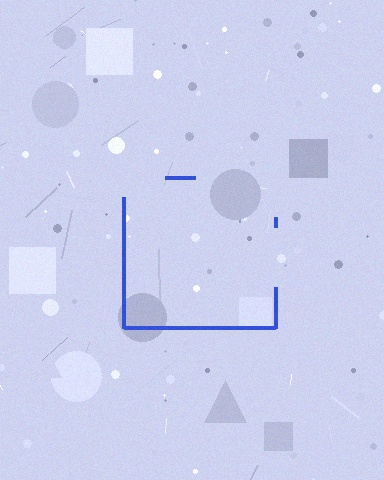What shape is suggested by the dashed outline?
The dashed outline suggests a square.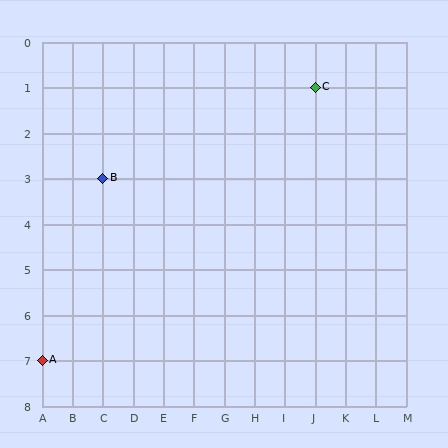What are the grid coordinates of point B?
Point B is at grid coordinates (C, 3).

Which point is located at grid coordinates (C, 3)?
Point B is at (C, 3).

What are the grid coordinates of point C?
Point C is at grid coordinates (J, 1).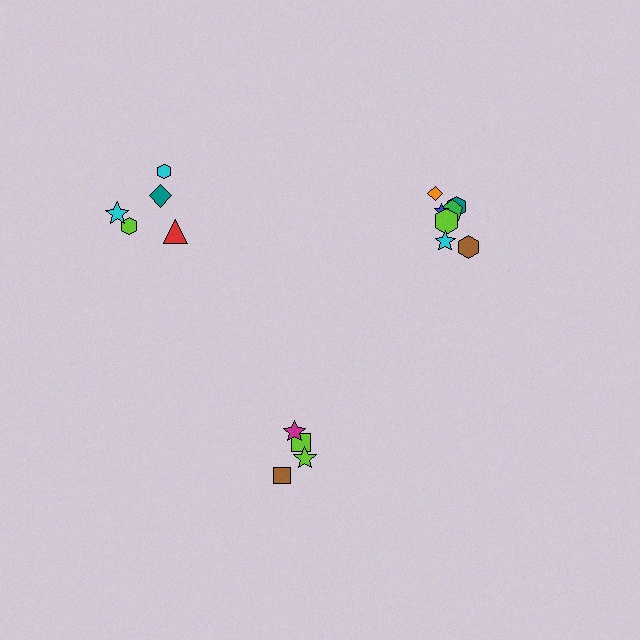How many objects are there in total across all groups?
There are 16 objects.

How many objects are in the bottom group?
There are 4 objects.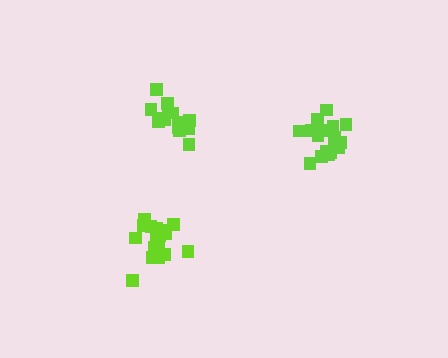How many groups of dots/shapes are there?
There are 3 groups.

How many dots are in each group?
Group 1: 18 dots, Group 2: 15 dots, Group 3: 18 dots (51 total).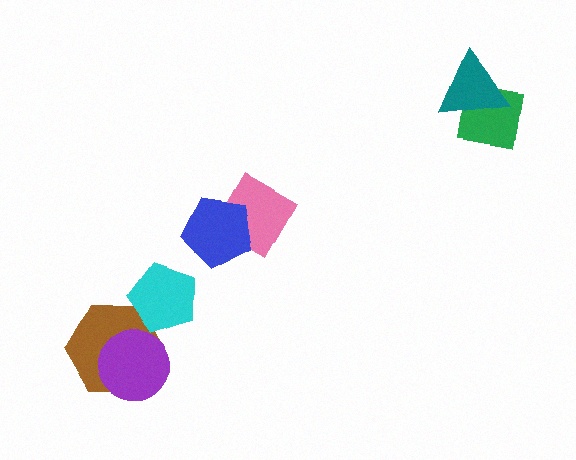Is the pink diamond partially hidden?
Yes, it is partially covered by another shape.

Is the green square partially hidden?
Yes, it is partially covered by another shape.